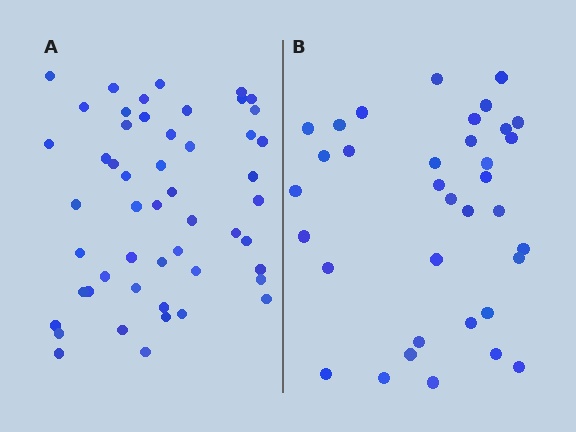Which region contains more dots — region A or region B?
Region A (the left region) has more dots.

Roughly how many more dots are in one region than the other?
Region A has approximately 15 more dots than region B.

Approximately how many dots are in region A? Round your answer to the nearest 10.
About 50 dots. (The exact count is 51, which rounds to 50.)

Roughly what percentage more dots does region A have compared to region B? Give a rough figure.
About 45% more.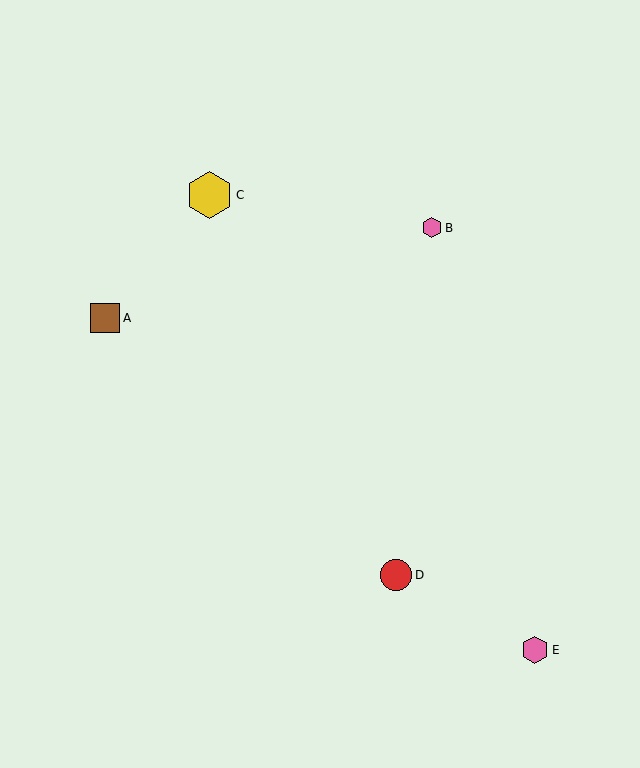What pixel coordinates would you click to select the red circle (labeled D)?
Click at (396, 575) to select the red circle D.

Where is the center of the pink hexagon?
The center of the pink hexagon is at (432, 228).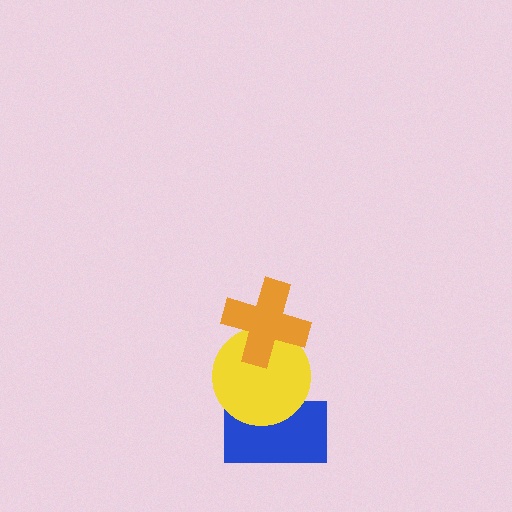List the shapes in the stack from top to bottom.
From top to bottom: the orange cross, the yellow circle, the blue rectangle.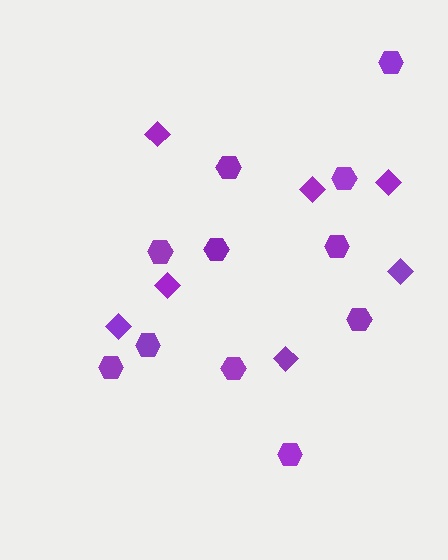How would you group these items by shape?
There are 2 groups: one group of hexagons (11) and one group of diamonds (7).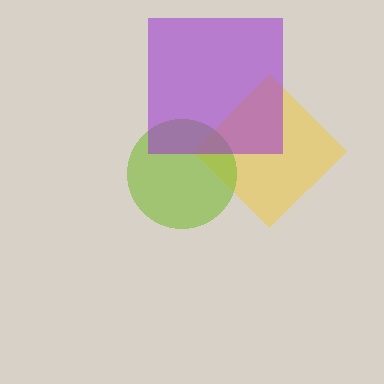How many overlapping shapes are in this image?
There are 3 overlapping shapes in the image.